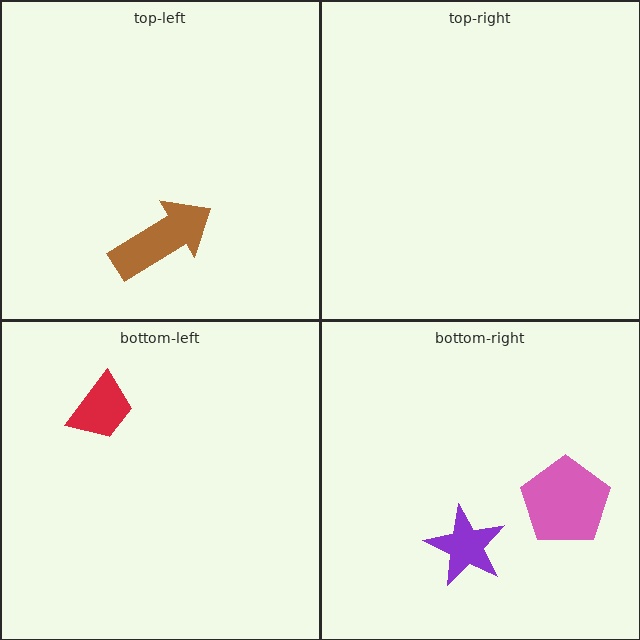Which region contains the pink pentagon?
The bottom-right region.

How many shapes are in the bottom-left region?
1.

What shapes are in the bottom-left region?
The red trapezoid.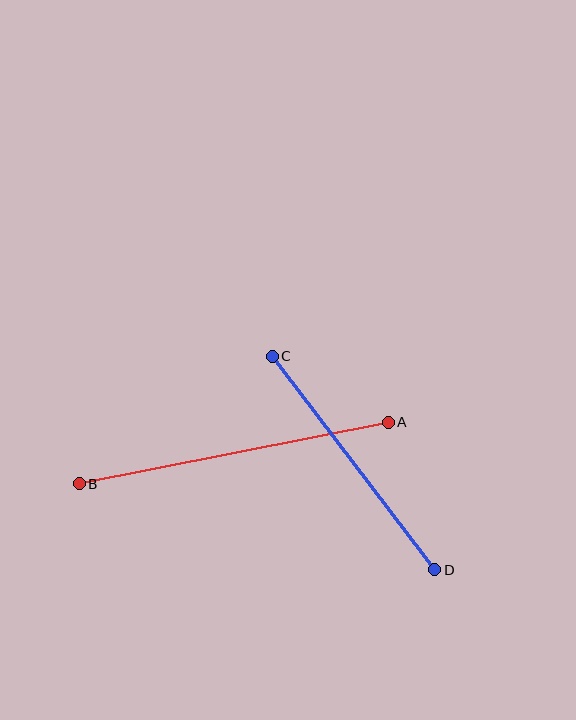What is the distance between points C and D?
The distance is approximately 268 pixels.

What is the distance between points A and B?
The distance is approximately 315 pixels.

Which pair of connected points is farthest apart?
Points A and B are farthest apart.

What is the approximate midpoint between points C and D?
The midpoint is at approximately (354, 463) pixels.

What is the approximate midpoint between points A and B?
The midpoint is at approximately (234, 453) pixels.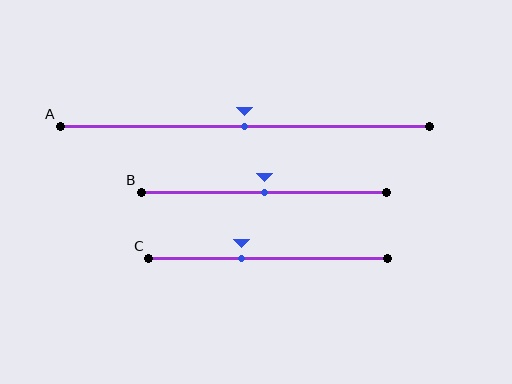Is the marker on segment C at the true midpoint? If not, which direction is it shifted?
No, the marker on segment C is shifted to the left by about 11% of the segment length.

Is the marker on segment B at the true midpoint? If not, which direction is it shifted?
Yes, the marker on segment B is at the true midpoint.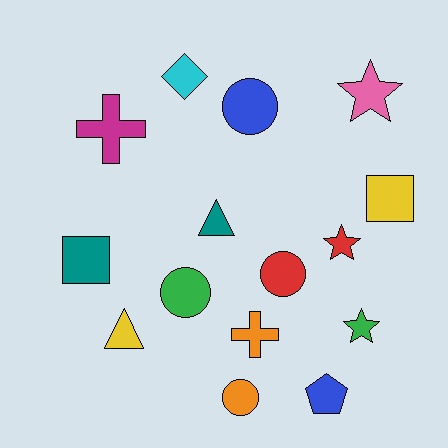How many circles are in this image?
There are 4 circles.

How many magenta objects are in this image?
There is 1 magenta object.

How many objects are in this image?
There are 15 objects.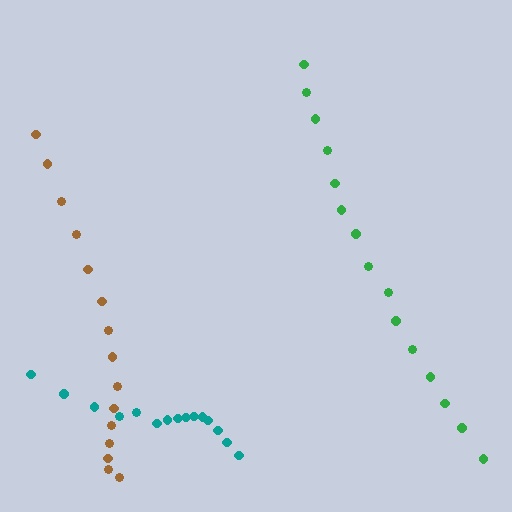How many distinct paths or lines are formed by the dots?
There are 3 distinct paths.